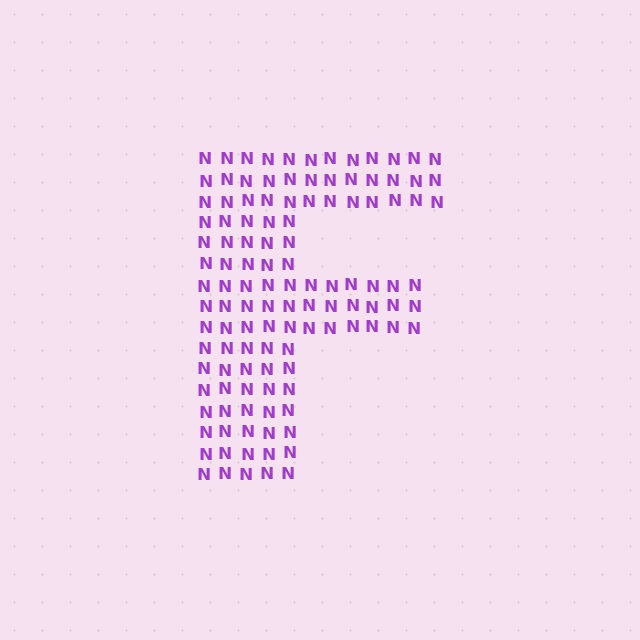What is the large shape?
The large shape is the letter F.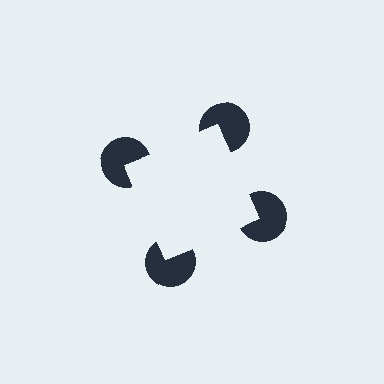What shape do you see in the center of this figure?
An illusory square — its edges are inferred from the aligned wedge cuts in the pac-man discs, not physically drawn.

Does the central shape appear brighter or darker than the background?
It typically appears slightly brighter than the background, even though no actual brightness change is drawn.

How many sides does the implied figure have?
4 sides.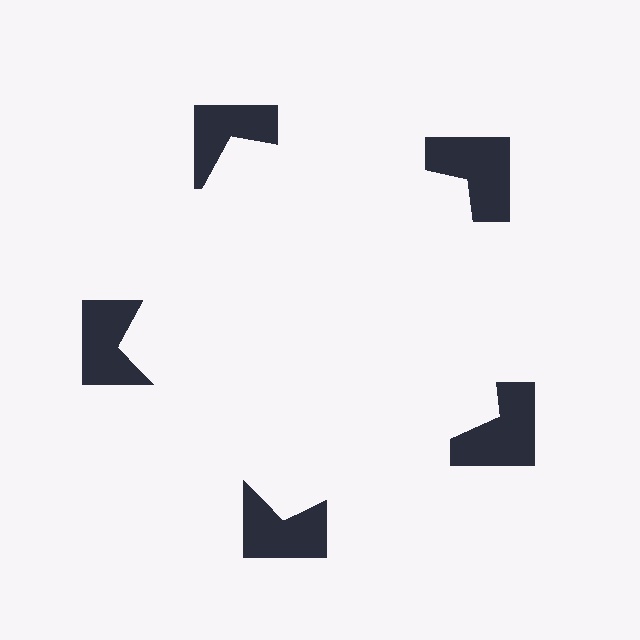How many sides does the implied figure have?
5 sides.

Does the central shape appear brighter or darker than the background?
It typically appears slightly brighter than the background, even though no actual brightness change is drawn.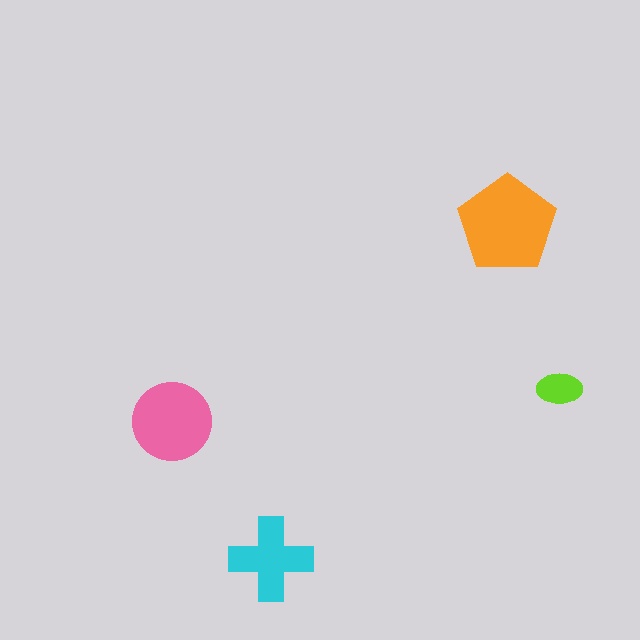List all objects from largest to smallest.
The orange pentagon, the pink circle, the cyan cross, the lime ellipse.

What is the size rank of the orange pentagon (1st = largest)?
1st.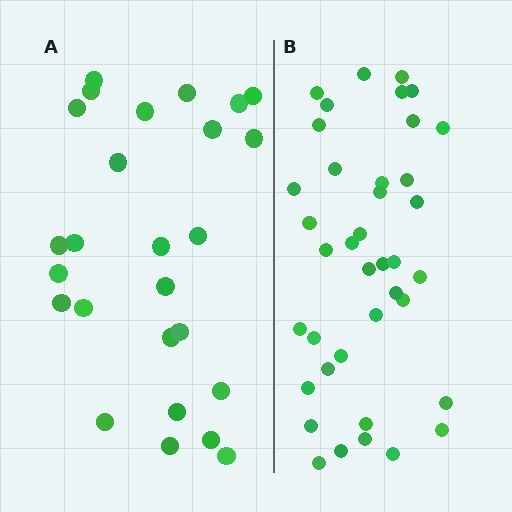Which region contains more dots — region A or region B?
Region B (the right region) has more dots.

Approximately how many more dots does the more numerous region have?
Region B has approximately 15 more dots than region A.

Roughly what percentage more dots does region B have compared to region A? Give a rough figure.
About 50% more.